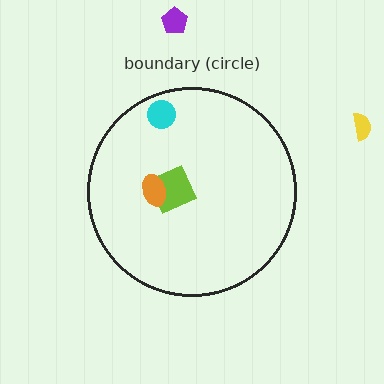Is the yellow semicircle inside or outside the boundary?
Outside.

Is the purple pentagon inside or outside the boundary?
Outside.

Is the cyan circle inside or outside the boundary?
Inside.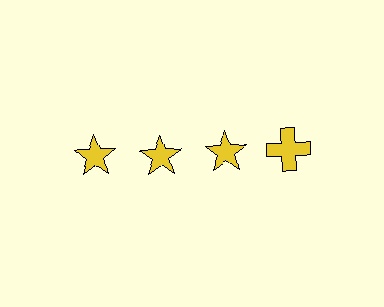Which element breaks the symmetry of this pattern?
The yellow cross in the top row, second from right column breaks the symmetry. All other shapes are yellow stars.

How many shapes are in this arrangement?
There are 4 shapes arranged in a grid pattern.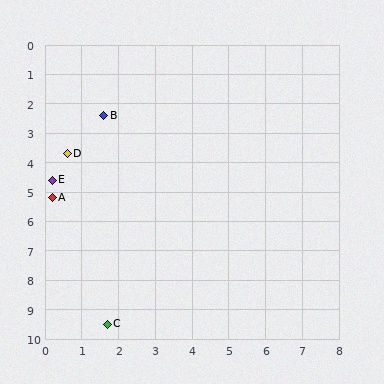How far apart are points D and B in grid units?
Points D and B are about 1.6 grid units apart.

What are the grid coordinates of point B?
Point B is at approximately (1.6, 2.4).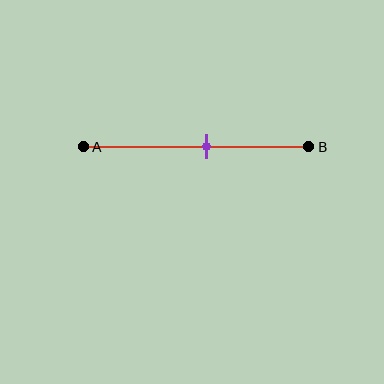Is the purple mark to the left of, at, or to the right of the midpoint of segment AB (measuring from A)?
The purple mark is to the right of the midpoint of segment AB.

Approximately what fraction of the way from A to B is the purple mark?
The purple mark is approximately 55% of the way from A to B.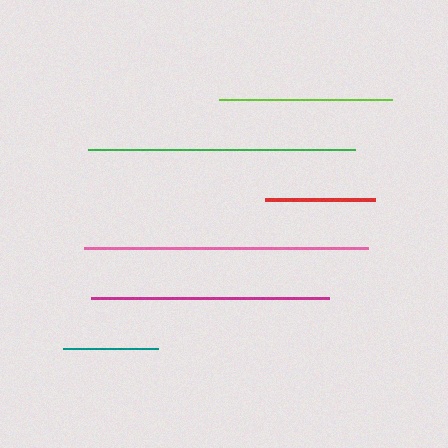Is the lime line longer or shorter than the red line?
The lime line is longer than the red line.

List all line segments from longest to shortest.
From longest to shortest: pink, green, magenta, lime, red, teal.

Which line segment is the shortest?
The teal line is the shortest at approximately 94 pixels.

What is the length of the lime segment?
The lime segment is approximately 173 pixels long.